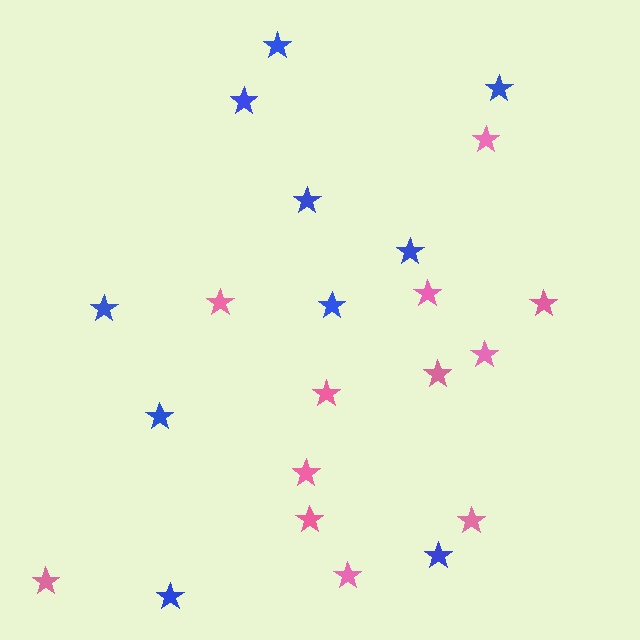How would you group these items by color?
There are 2 groups: one group of pink stars (12) and one group of blue stars (10).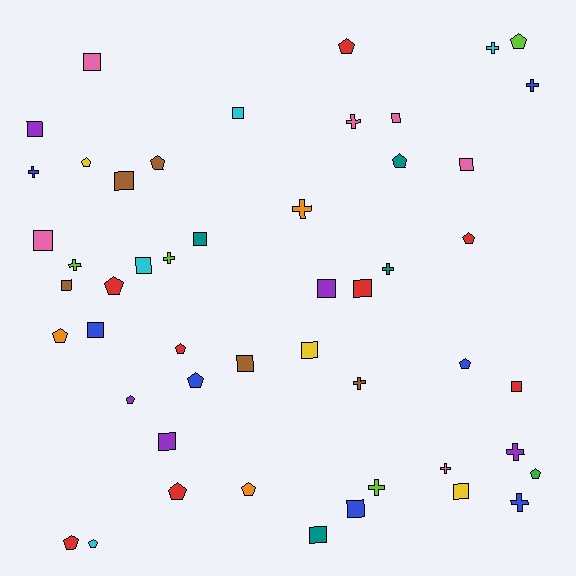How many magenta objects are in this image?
There are no magenta objects.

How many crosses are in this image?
There are 13 crosses.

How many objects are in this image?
There are 50 objects.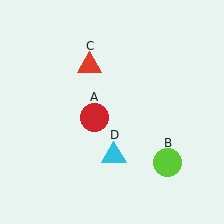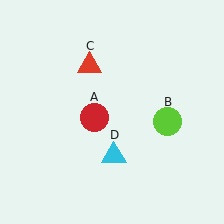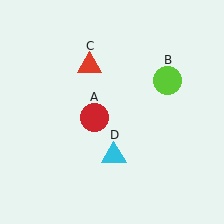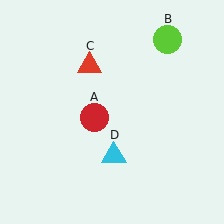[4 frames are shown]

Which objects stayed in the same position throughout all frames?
Red circle (object A) and red triangle (object C) and cyan triangle (object D) remained stationary.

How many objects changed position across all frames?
1 object changed position: lime circle (object B).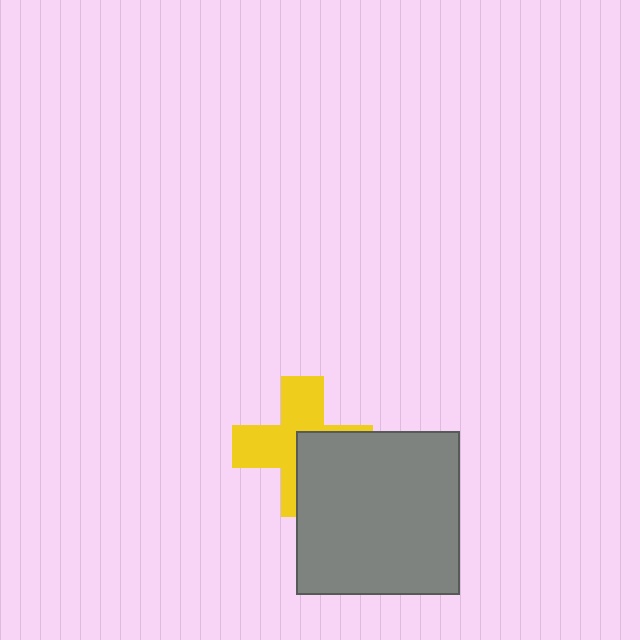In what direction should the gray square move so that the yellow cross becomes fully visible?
The gray square should move toward the lower-right. That is the shortest direction to clear the overlap and leave the yellow cross fully visible.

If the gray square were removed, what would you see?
You would see the complete yellow cross.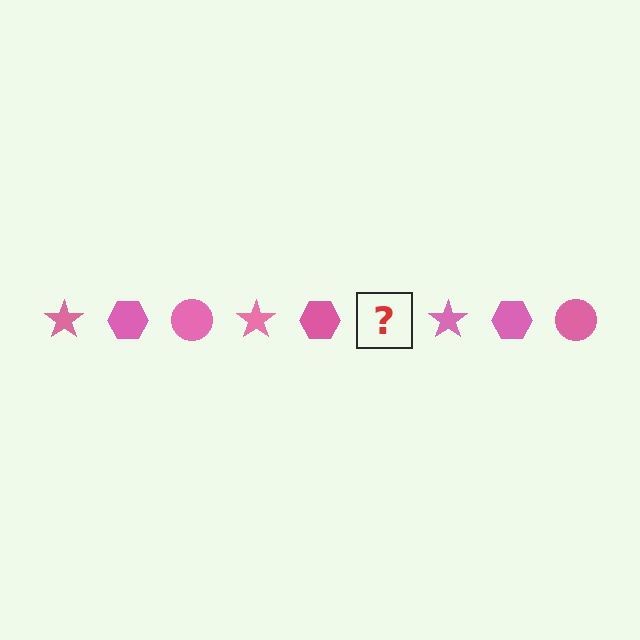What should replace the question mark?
The question mark should be replaced with a pink circle.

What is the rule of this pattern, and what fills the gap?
The rule is that the pattern cycles through star, hexagon, circle shapes in pink. The gap should be filled with a pink circle.